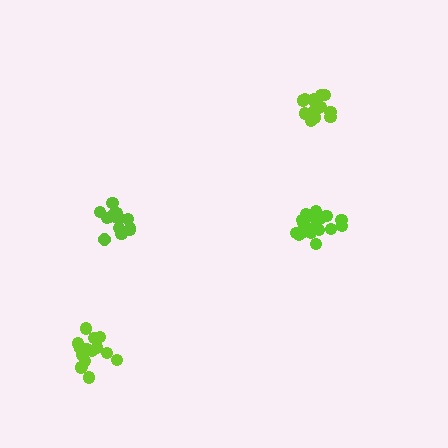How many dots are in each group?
Group 1: 16 dots, Group 2: 15 dots, Group 3: 15 dots, Group 4: 19 dots (65 total).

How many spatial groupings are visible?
There are 4 spatial groupings.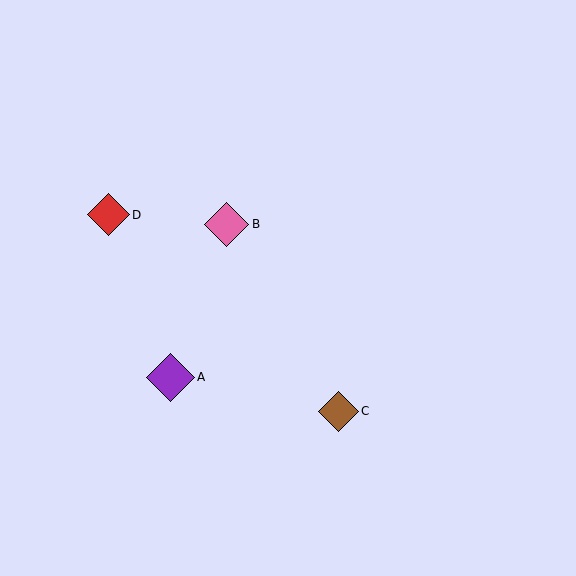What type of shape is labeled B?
Shape B is a pink diamond.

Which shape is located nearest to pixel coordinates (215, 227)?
The pink diamond (labeled B) at (227, 224) is nearest to that location.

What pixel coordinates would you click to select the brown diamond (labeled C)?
Click at (339, 412) to select the brown diamond C.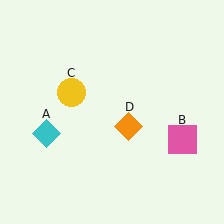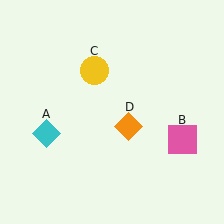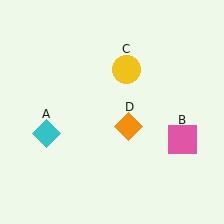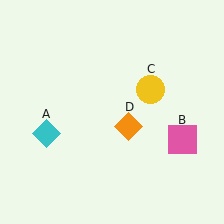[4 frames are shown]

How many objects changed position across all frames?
1 object changed position: yellow circle (object C).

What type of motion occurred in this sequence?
The yellow circle (object C) rotated clockwise around the center of the scene.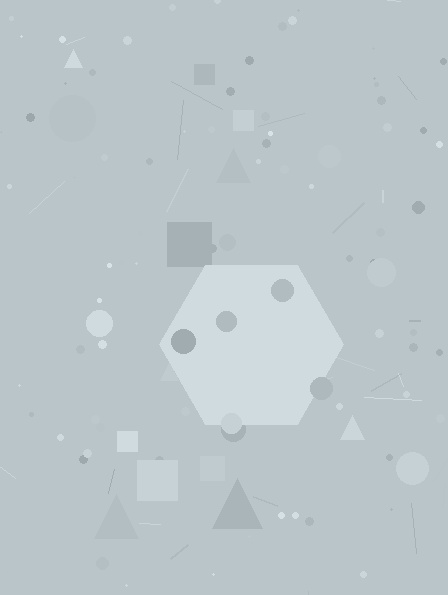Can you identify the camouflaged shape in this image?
The camouflaged shape is a hexagon.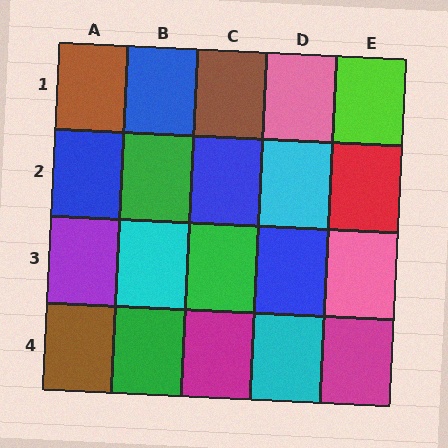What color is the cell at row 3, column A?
Purple.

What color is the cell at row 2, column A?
Blue.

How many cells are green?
3 cells are green.